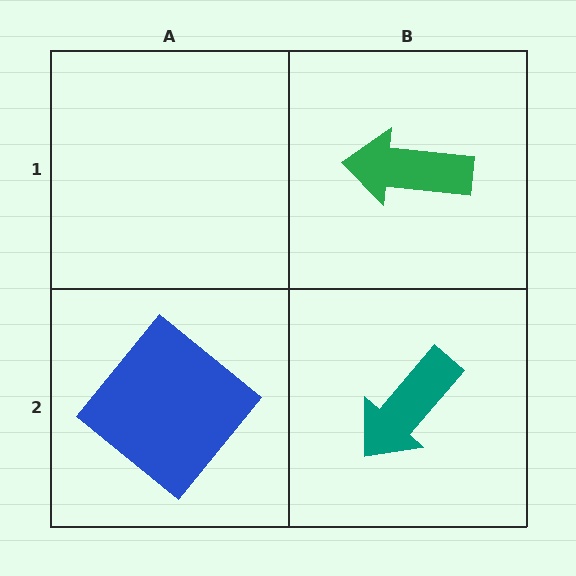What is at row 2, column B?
A teal arrow.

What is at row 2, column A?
A blue diamond.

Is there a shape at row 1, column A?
No, that cell is empty.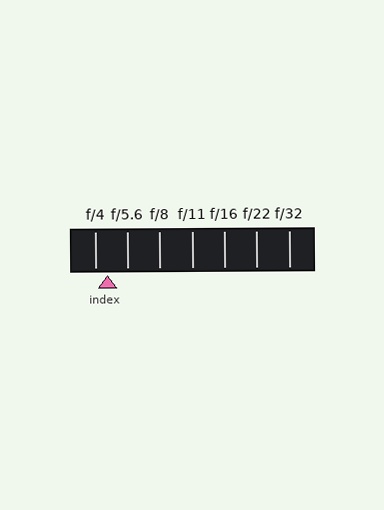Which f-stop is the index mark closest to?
The index mark is closest to f/4.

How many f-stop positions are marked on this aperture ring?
There are 7 f-stop positions marked.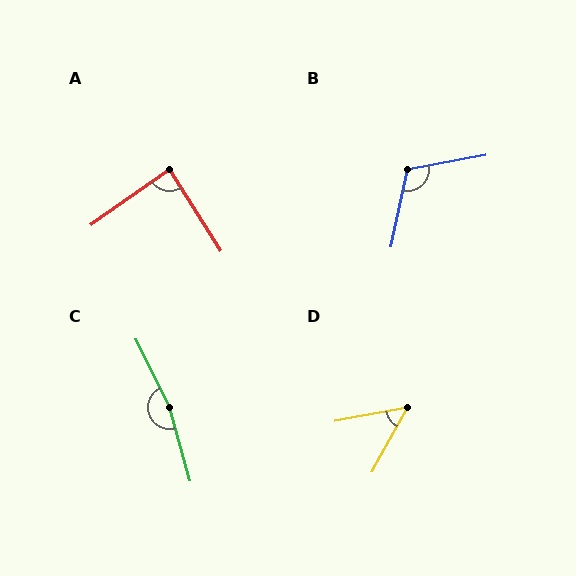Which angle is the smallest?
D, at approximately 51 degrees.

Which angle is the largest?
C, at approximately 169 degrees.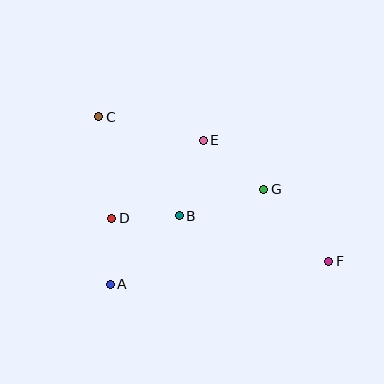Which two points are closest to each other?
Points A and D are closest to each other.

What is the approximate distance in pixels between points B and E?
The distance between B and E is approximately 79 pixels.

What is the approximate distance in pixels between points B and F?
The distance between B and F is approximately 156 pixels.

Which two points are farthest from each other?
Points C and F are farthest from each other.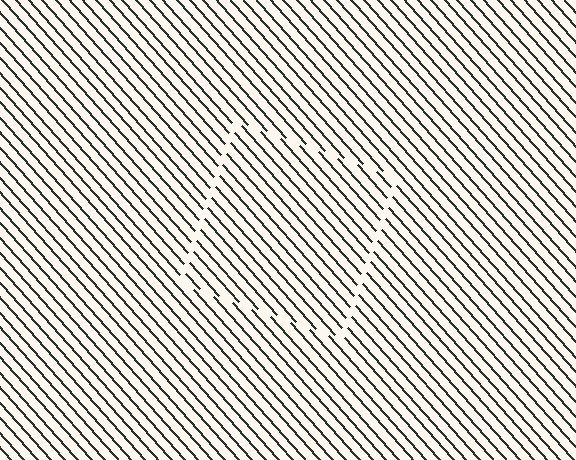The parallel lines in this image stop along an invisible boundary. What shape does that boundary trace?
An illusory square. The interior of the shape contains the same grating, shifted by half a period — the contour is defined by the phase discontinuity where line-ends from the inner and outer gratings abut.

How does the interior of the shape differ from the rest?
The interior of the shape contains the same grating, shifted by half a period — the contour is defined by the phase discontinuity where line-ends from the inner and outer gratings abut.